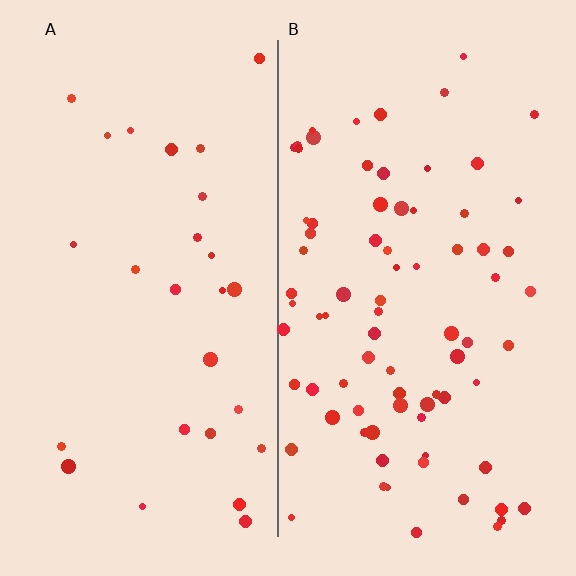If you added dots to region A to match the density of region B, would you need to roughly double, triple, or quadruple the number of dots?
Approximately triple.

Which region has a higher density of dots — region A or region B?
B (the right).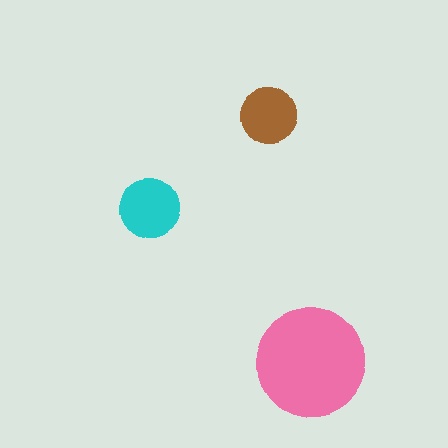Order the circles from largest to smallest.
the pink one, the cyan one, the brown one.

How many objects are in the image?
There are 3 objects in the image.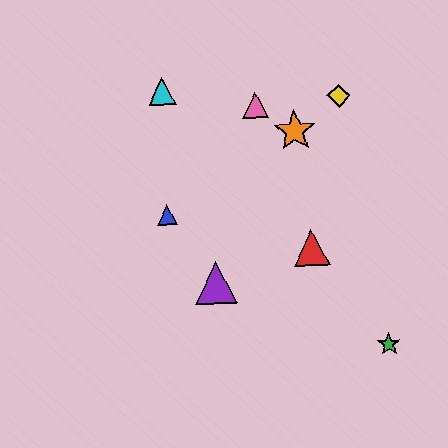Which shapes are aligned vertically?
The blue triangle, the cyan triangle are aligned vertically.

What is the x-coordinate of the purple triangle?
The purple triangle is at x≈216.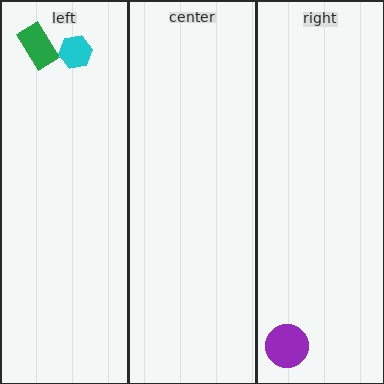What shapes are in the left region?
The cyan hexagon, the green rectangle.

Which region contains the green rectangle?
The left region.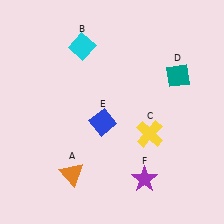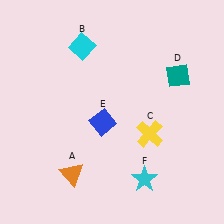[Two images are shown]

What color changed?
The star (F) changed from purple in Image 1 to cyan in Image 2.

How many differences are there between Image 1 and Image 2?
There is 1 difference between the two images.